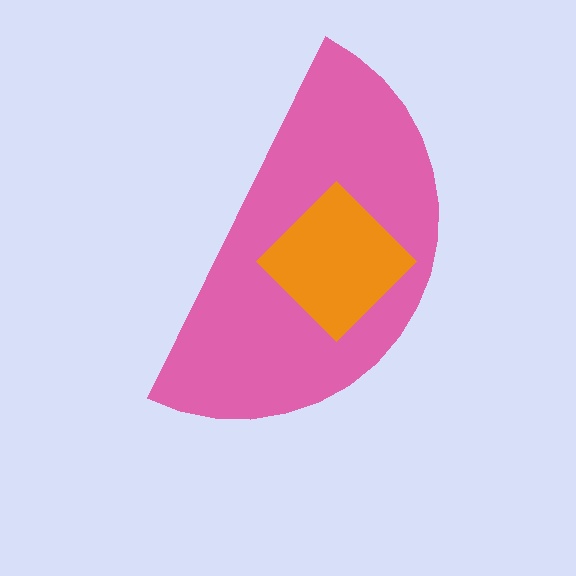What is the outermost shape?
The pink semicircle.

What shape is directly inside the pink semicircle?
The orange diamond.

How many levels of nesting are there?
2.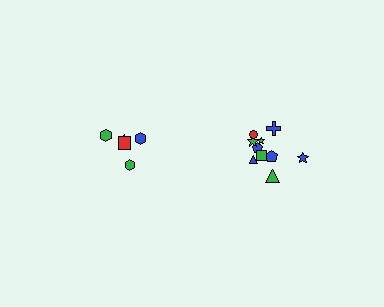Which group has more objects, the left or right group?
The right group.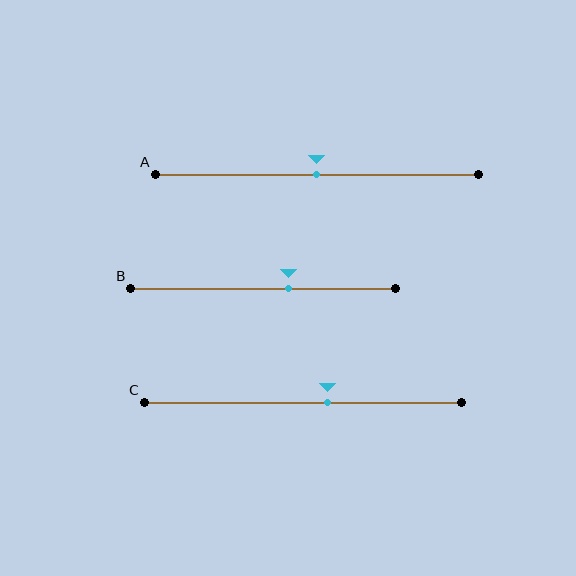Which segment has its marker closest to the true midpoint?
Segment A has its marker closest to the true midpoint.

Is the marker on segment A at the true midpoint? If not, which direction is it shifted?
Yes, the marker on segment A is at the true midpoint.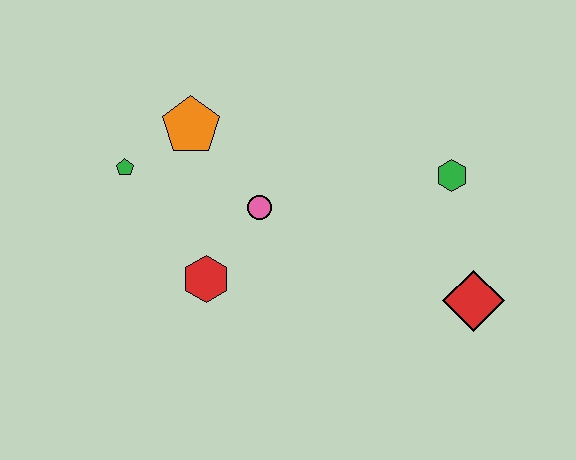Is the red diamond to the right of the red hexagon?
Yes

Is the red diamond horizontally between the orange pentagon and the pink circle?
No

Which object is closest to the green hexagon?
The red diamond is closest to the green hexagon.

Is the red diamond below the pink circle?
Yes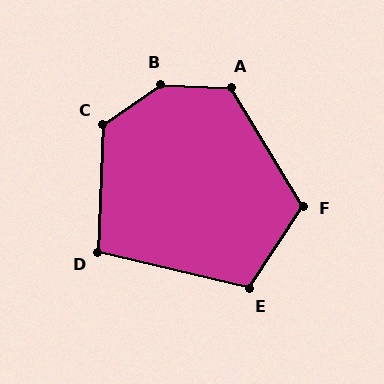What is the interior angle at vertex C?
Approximately 127 degrees (obtuse).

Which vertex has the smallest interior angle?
D, at approximately 101 degrees.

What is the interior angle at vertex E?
Approximately 110 degrees (obtuse).